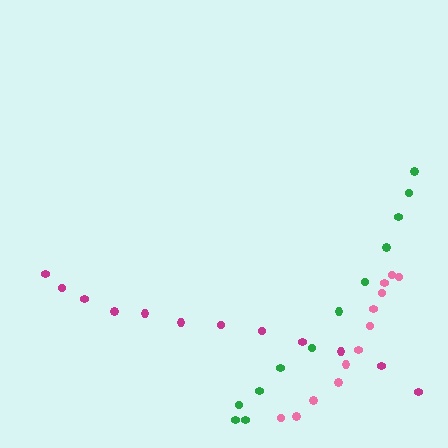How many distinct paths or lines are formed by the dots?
There are 3 distinct paths.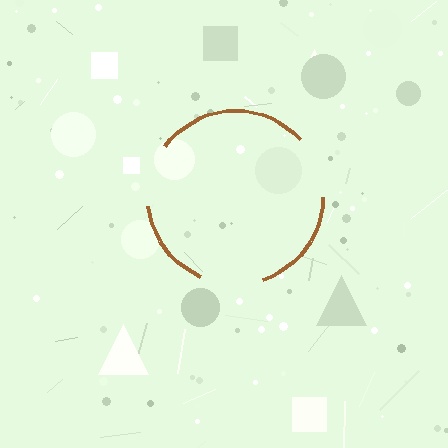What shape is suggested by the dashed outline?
The dashed outline suggests a circle.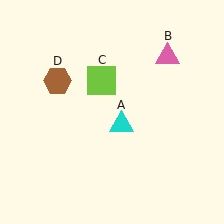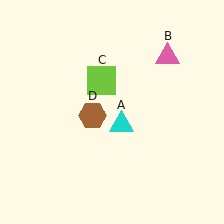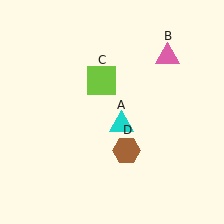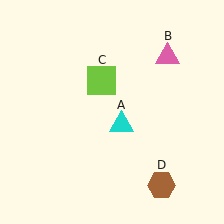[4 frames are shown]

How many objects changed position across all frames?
1 object changed position: brown hexagon (object D).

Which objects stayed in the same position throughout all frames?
Cyan triangle (object A) and pink triangle (object B) and lime square (object C) remained stationary.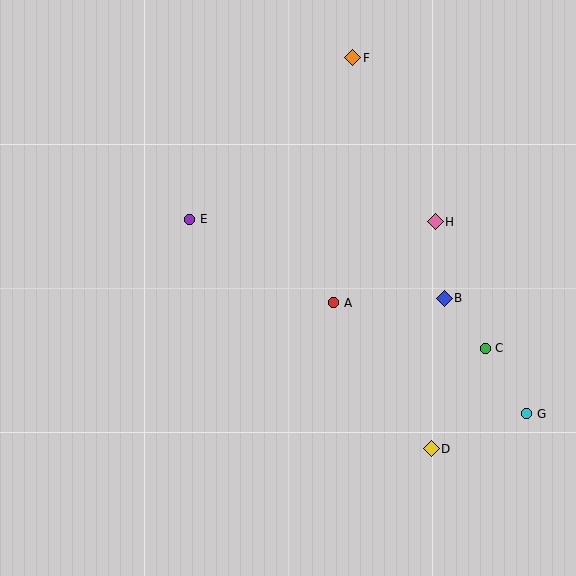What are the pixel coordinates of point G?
Point G is at (527, 414).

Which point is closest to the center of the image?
Point A at (334, 303) is closest to the center.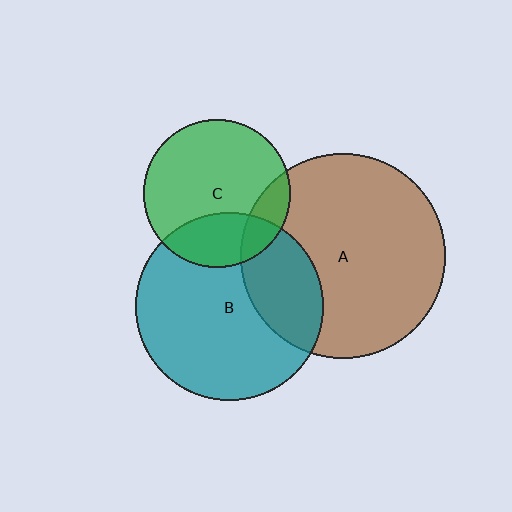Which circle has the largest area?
Circle A (brown).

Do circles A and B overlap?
Yes.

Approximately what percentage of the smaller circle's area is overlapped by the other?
Approximately 25%.